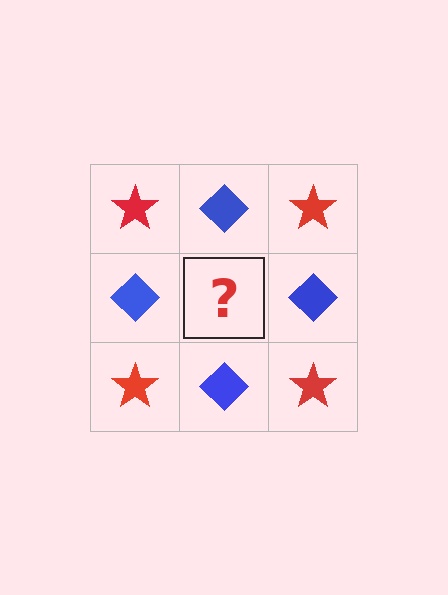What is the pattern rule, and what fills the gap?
The rule is that it alternates red star and blue diamond in a checkerboard pattern. The gap should be filled with a red star.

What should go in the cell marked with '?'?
The missing cell should contain a red star.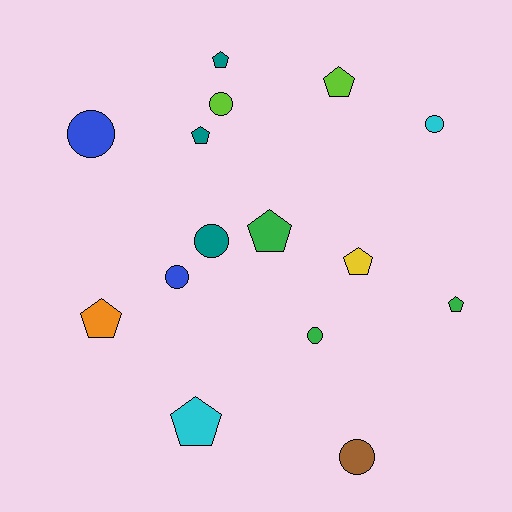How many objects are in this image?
There are 15 objects.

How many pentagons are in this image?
There are 8 pentagons.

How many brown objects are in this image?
There is 1 brown object.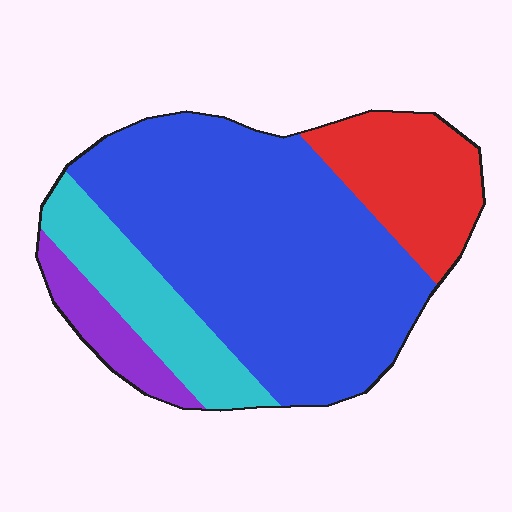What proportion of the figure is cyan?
Cyan takes up about one sixth (1/6) of the figure.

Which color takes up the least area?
Purple, at roughly 10%.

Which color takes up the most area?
Blue, at roughly 60%.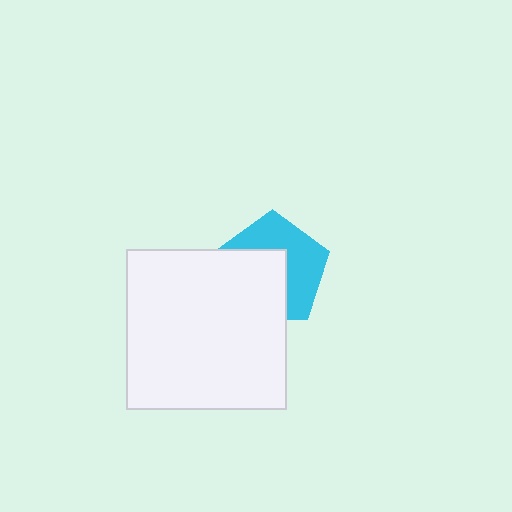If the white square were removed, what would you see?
You would see the complete cyan pentagon.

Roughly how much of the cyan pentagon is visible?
About half of it is visible (roughly 50%).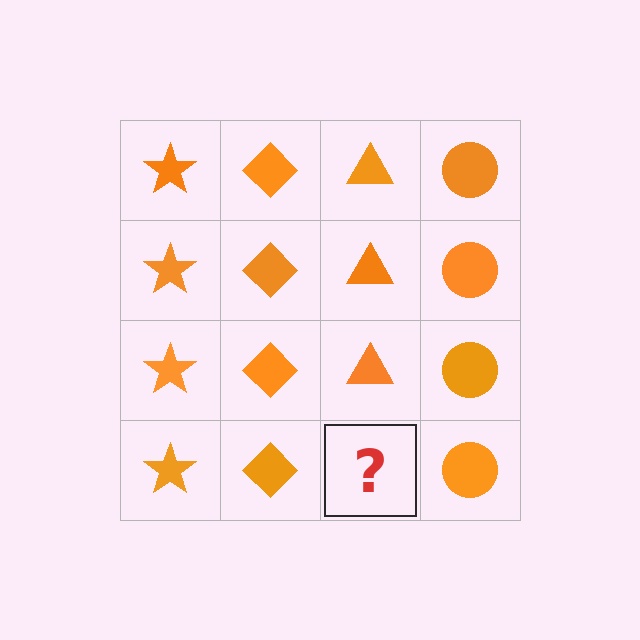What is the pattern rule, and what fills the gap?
The rule is that each column has a consistent shape. The gap should be filled with an orange triangle.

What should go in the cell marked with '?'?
The missing cell should contain an orange triangle.